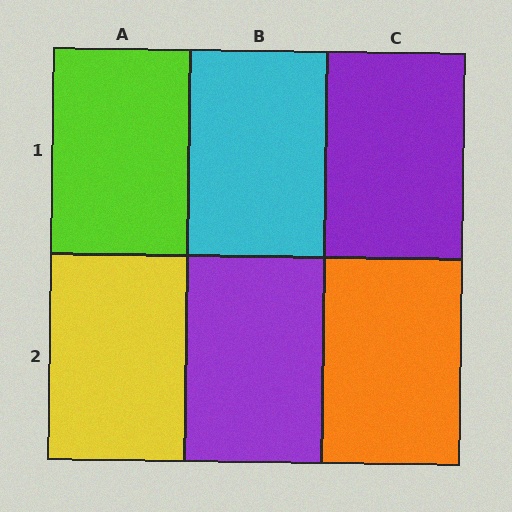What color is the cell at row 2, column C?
Orange.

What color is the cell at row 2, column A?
Yellow.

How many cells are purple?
2 cells are purple.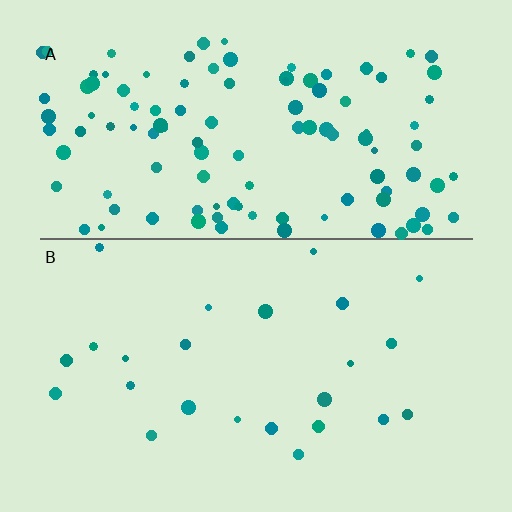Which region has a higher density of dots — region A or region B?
A (the top).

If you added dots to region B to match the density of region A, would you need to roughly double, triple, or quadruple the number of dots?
Approximately quadruple.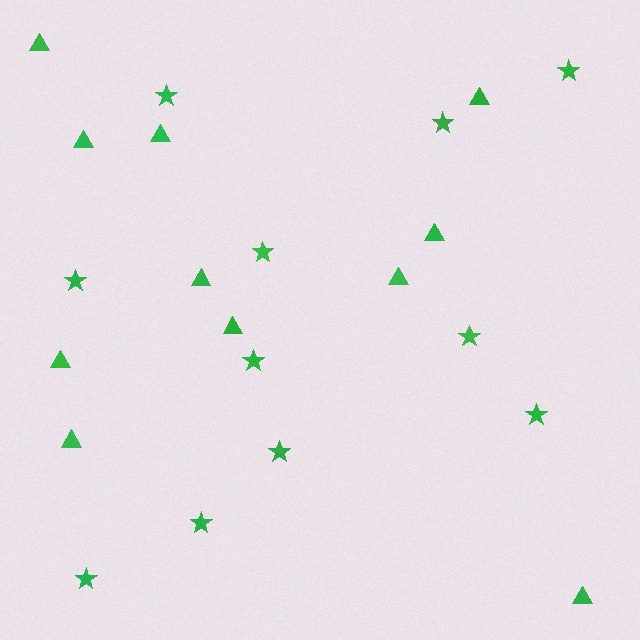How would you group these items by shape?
There are 2 groups: one group of stars (11) and one group of triangles (11).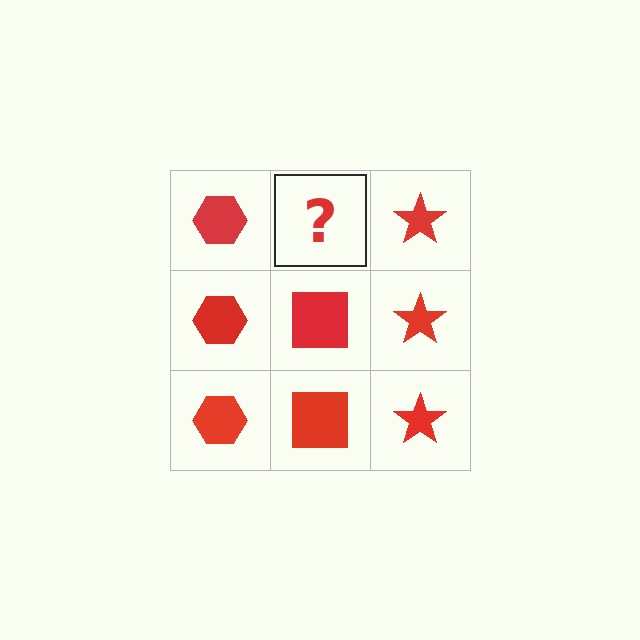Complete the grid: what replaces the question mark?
The question mark should be replaced with a red square.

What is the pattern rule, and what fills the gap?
The rule is that each column has a consistent shape. The gap should be filled with a red square.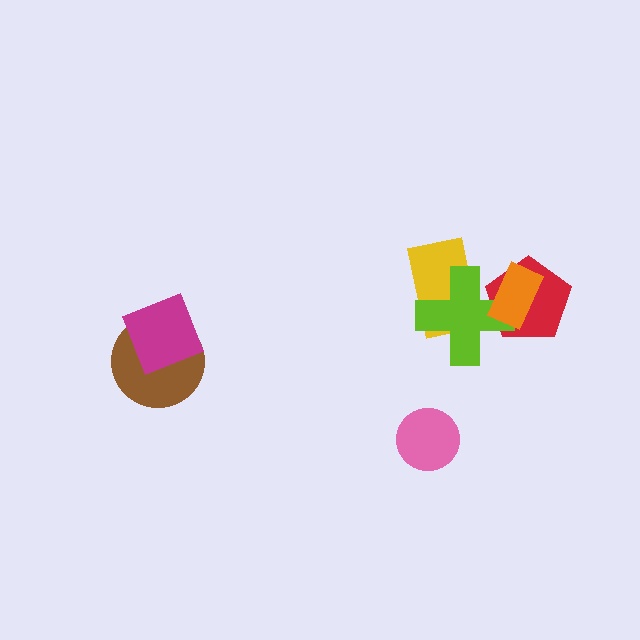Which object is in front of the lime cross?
The orange rectangle is in front of the lime cross.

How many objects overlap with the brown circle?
1 object overlaps with the brown circle.